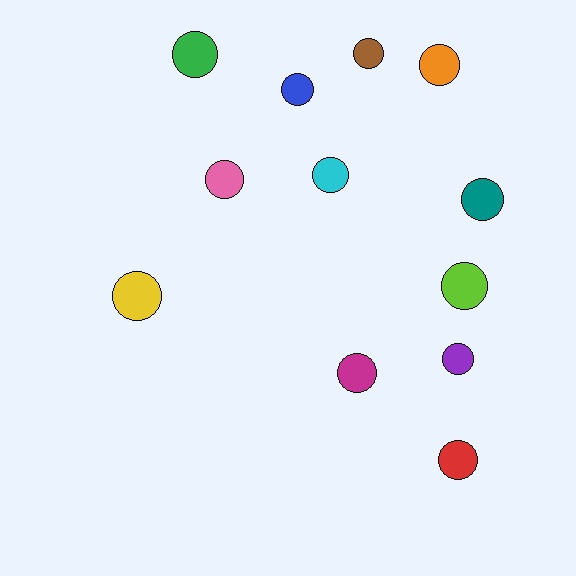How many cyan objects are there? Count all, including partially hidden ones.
There is 1 cyan object.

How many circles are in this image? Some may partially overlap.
There are 12 circles.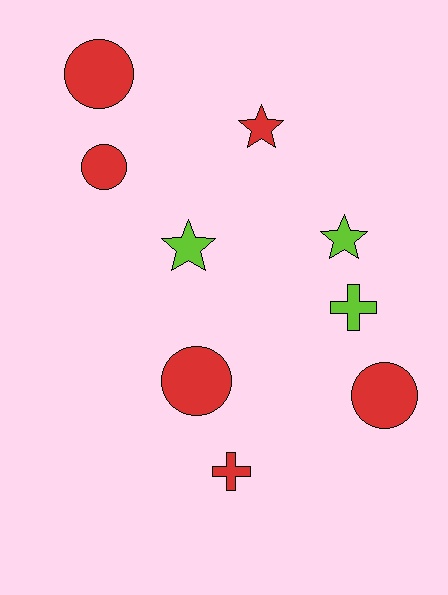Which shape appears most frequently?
Circle, with 4 objects.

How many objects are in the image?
There are 9 objects.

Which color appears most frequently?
Red, with 6 objects.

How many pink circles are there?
There are no pink circles.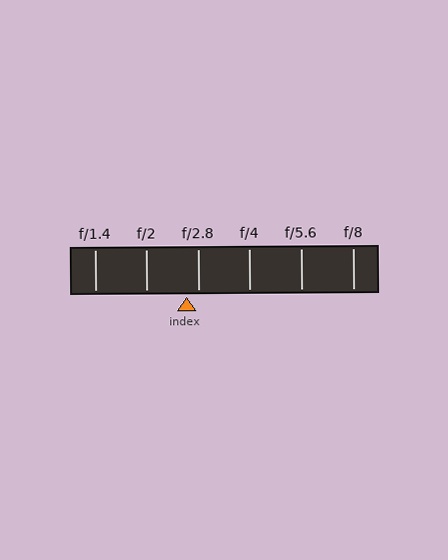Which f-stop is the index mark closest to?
The index mark is closest to f/2.8.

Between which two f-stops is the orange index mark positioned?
The index mark is between f/2 and f/2.8.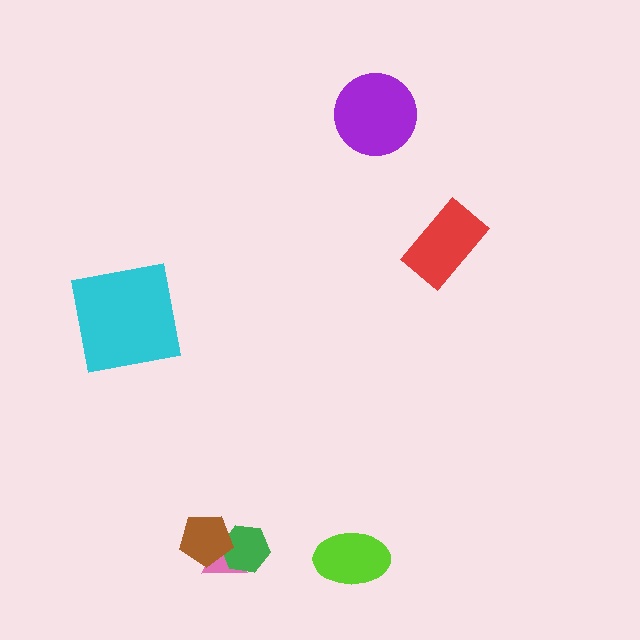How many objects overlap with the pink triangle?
2 objects overlap with the pink triangle.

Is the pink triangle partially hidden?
Yes, it is partially covered by another shape.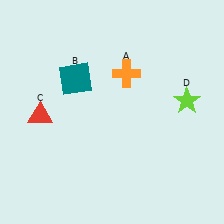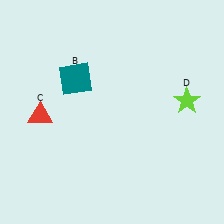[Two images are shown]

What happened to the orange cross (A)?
The orange cross (A) was removed in Image 2. It was in the top-right area of Image 1.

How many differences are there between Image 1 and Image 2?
There is 1 difference between the two images.